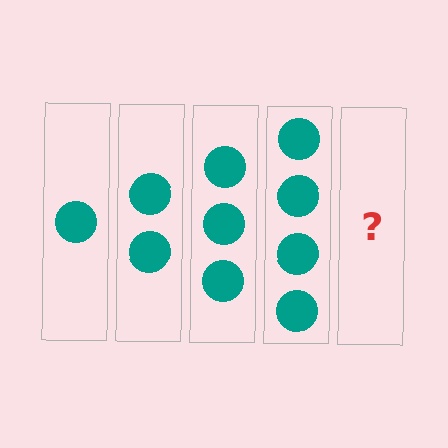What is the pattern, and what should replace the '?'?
The pattern is that each step adds one more circle. The '?' should be 5 circles.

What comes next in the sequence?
The next element should be 5 circles.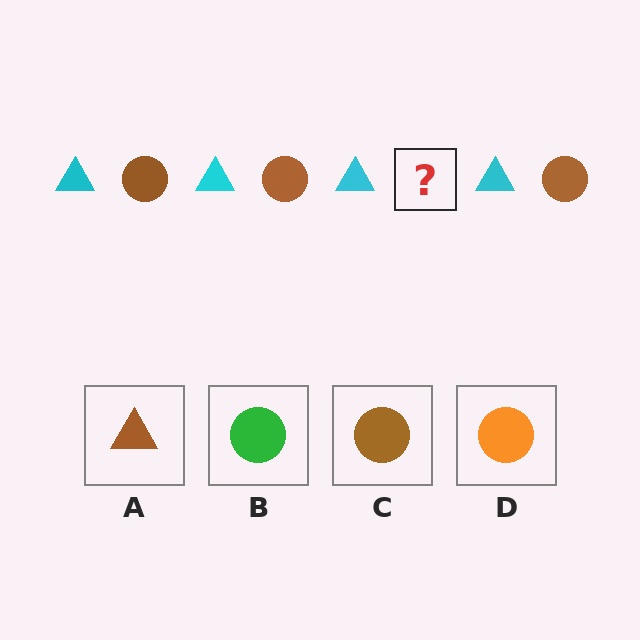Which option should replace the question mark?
Option C.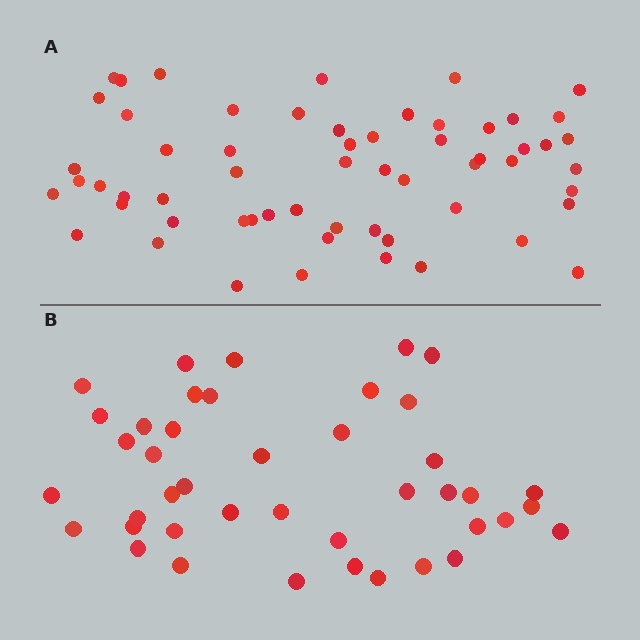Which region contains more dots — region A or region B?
Region A (the top region) has more dots.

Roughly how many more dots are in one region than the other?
Region A has approximately 15 more dots than region B.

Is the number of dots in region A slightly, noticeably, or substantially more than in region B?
Region A has noticeably more, but not dramatically so. The ratio is roughly 1.4 to 1.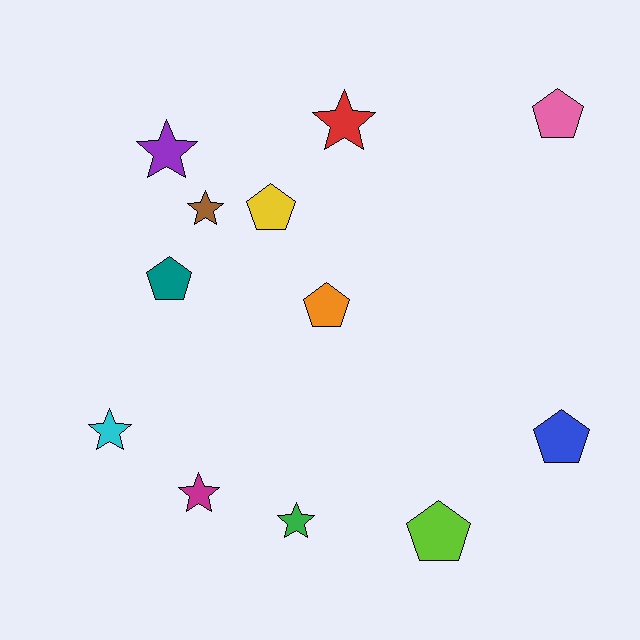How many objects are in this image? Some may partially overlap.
There are 12 objects.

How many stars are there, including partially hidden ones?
There are 6 stars.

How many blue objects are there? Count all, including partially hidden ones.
There is 1 blue object.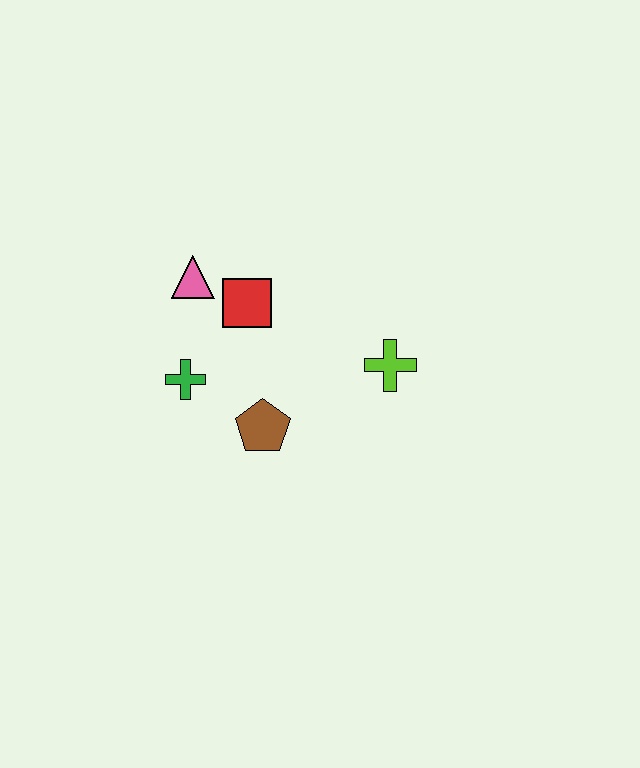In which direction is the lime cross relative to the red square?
The lime cross is to the right of the red square.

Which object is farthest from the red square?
The lime cross is farthest from the red square.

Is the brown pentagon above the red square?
No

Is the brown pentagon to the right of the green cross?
Yes